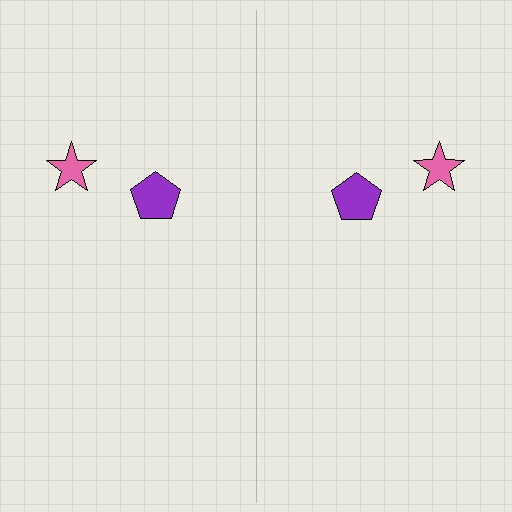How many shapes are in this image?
There are 4 shapes in this image.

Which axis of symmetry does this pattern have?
The pattern has a vertical axis of symmetry running through the center of the image.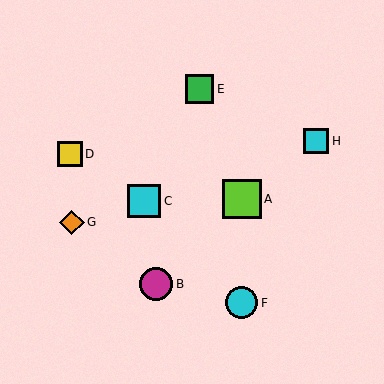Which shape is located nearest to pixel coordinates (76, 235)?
The orange diamond (labeled G) at (72, 222) is nearest to that location.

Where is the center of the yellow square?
The center of the yellow square is at (70, 154).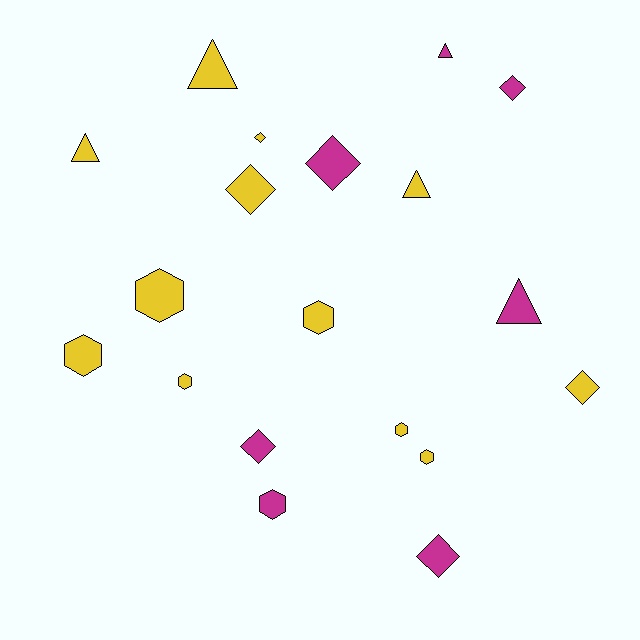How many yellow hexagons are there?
There are 6 yellow hexagons.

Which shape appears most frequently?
Hexagon, with 7 objects.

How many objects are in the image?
There are 19 objects.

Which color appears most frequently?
Yellow, with 12 objects.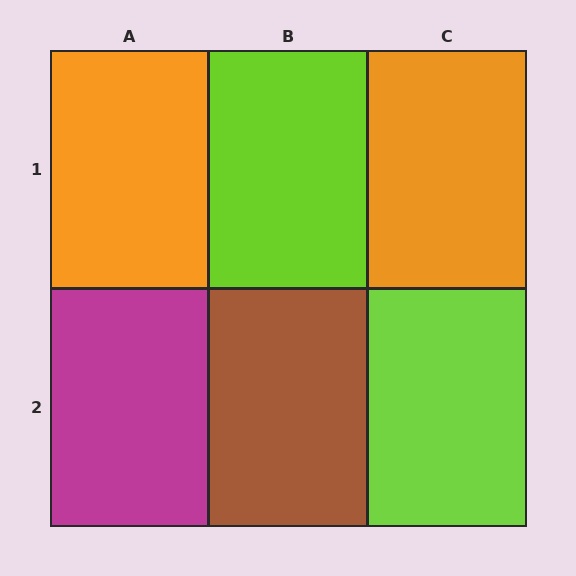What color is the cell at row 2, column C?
Lime.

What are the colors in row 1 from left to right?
Orange, lime, orange.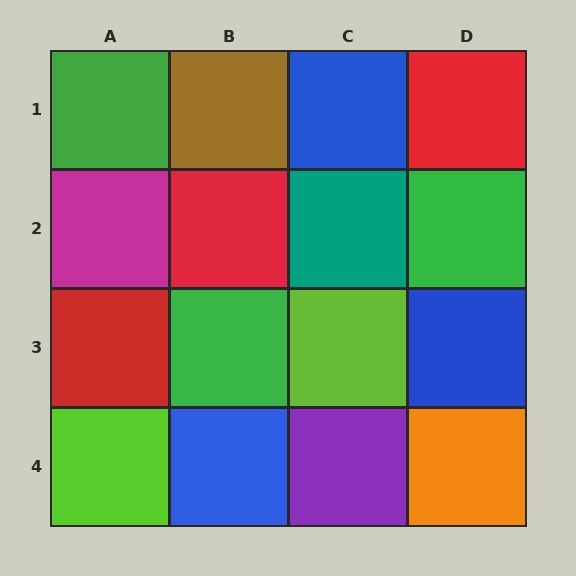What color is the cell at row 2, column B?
Red.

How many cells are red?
3 cells are red.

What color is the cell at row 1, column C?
Blue.